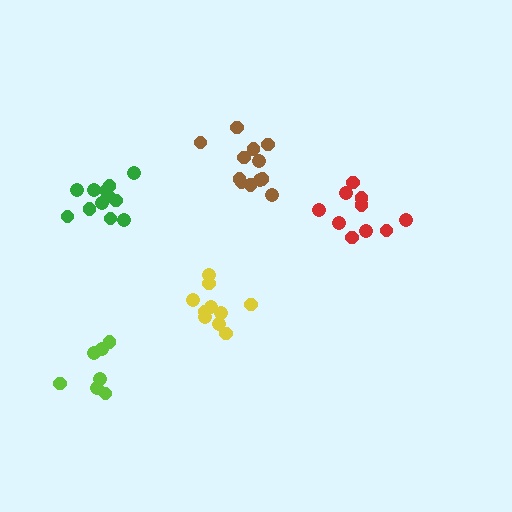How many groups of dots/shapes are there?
There are 5 groups.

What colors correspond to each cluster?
The clusters are colored: brown, red, green, yellow, lime.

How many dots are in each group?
Group 1: 12 dots, Group 2: 10 dots, Group 3: 12 dots, Group 4: 10 dots, Group 5: 7 dots (51 total).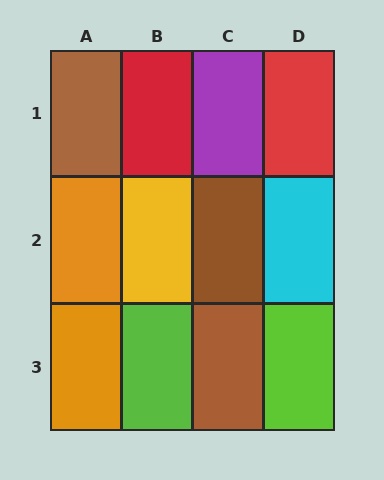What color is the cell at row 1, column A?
Brown.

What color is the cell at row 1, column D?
Red.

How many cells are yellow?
1 cell is yellow.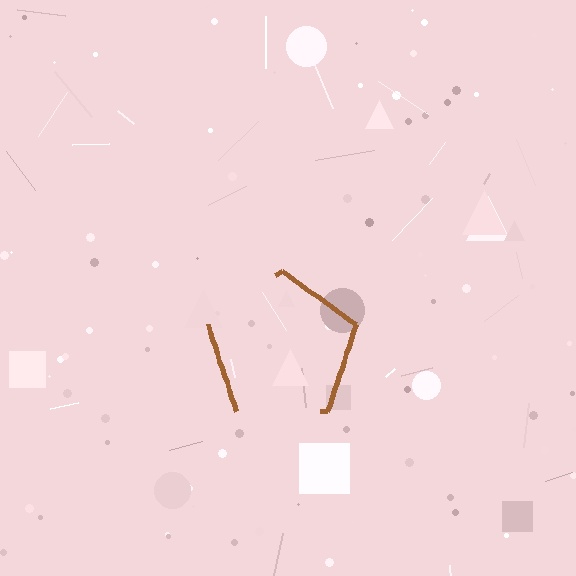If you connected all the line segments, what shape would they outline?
They would outline a pentagon.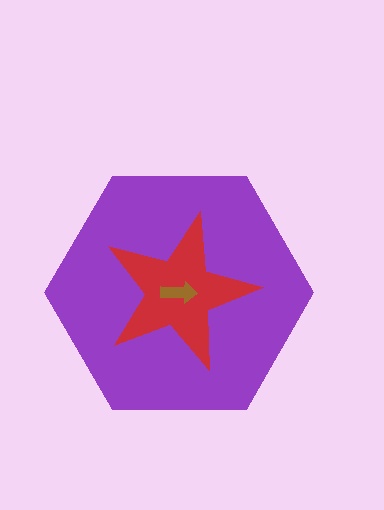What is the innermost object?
The brown arrow.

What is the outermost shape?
The purple hexagon.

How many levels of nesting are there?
3.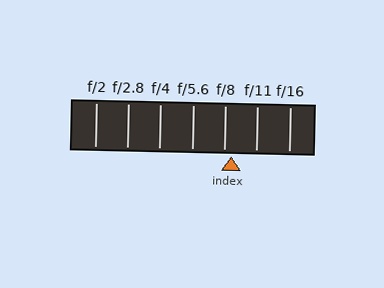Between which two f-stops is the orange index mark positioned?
The index mark is between f/8 and f/11.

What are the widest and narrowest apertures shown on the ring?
The widest aperture shown is f/2 and the narrowest is f/16.